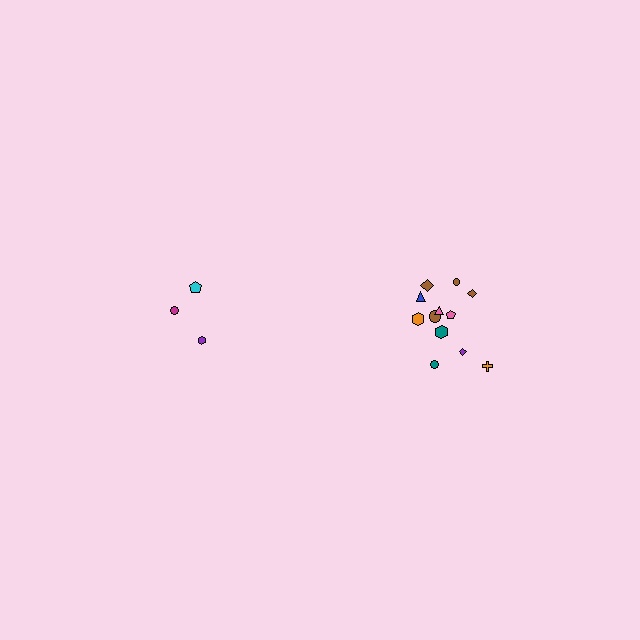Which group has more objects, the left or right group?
The right group.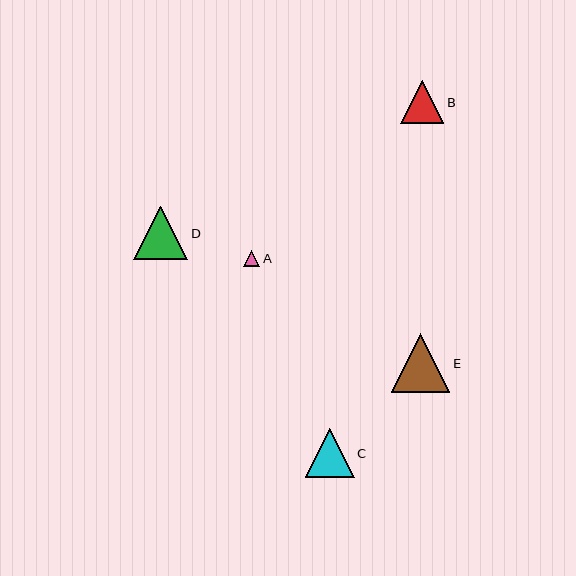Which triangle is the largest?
Triangle E is the largest with a size of approximately 59 pixels.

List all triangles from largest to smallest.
From largest to smallest: E, D, C, B, A.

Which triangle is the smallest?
Triangle A is the smallest with a size of approximately 16 pixels.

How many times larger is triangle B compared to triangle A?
Triangle B is approximately 2.7 times the size of triangle A.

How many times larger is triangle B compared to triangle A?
Triangle B is approximately 2.7 times the size of triangle A.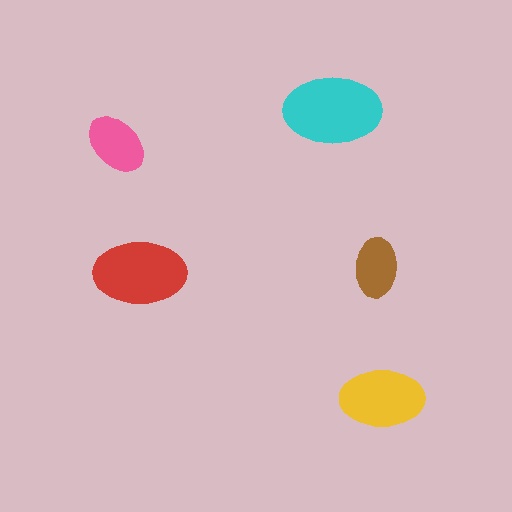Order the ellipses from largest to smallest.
the cyan one, the red one, the yellow one, the pink one, the brown one.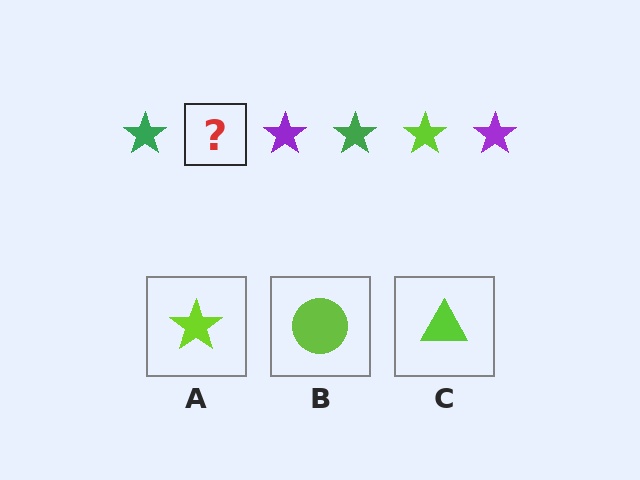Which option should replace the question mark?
Option A.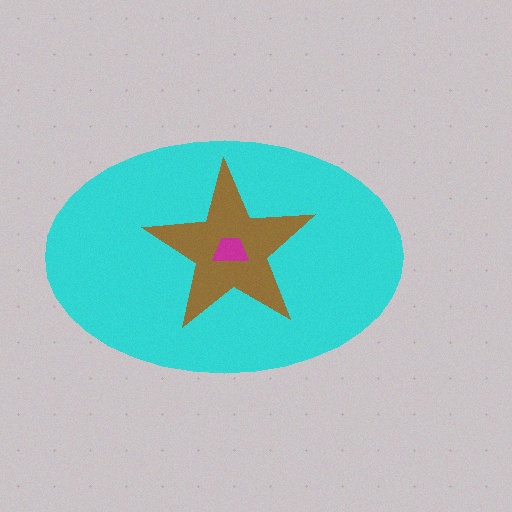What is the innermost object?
The magenta trapezoid.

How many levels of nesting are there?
3.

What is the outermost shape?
The cyan ellipse.